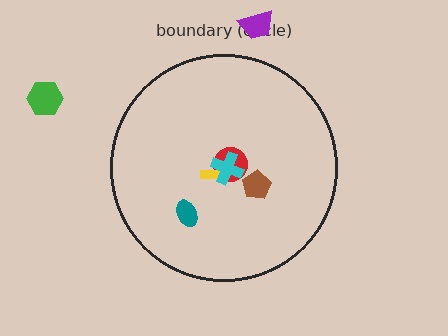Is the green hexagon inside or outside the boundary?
Outside.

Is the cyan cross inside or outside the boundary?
Inside.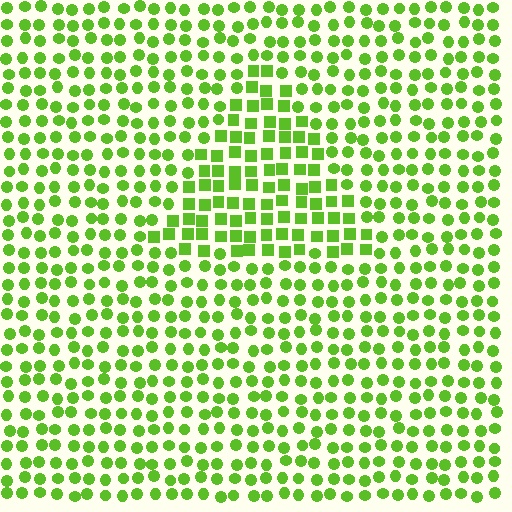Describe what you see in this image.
The image is filled with small lime elements arranged in a uniform grid. A triangle-shaped region contains squares, while the surrounding area contains circles. The boundary is defined purely by the change in element shape.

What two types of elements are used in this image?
The image uses squares inside the triangle region and circles outside it.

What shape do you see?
I see a triangle.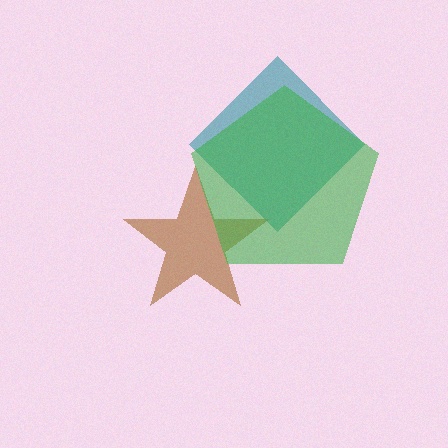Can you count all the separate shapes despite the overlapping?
Yes, there are 3 separate shapes.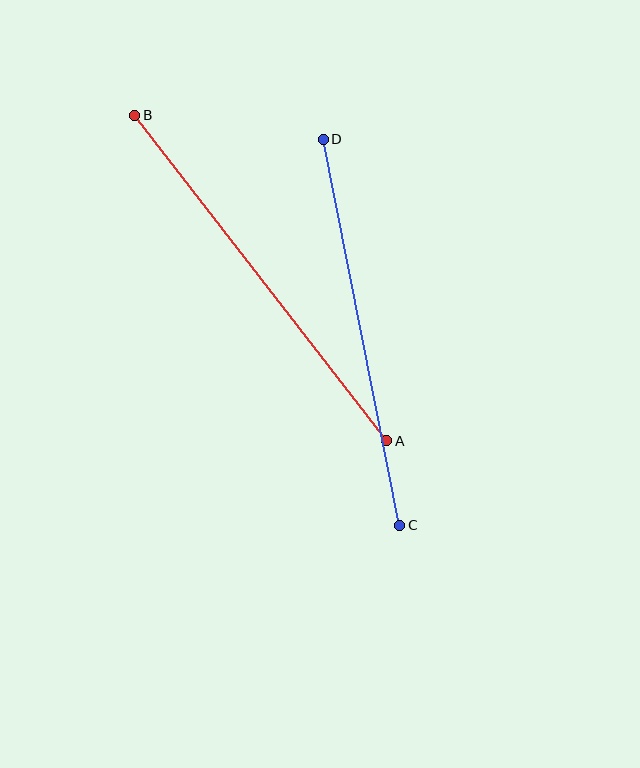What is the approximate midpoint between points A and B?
The midpoint is at approximately (261, 278) pixels.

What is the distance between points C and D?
The distance is approximately 393 pixels.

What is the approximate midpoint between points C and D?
The midpoint is at approximately (362, 332) pixels.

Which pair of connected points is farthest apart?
Points A and B are farthest apart.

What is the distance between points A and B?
The distance is approximately 412 pixels.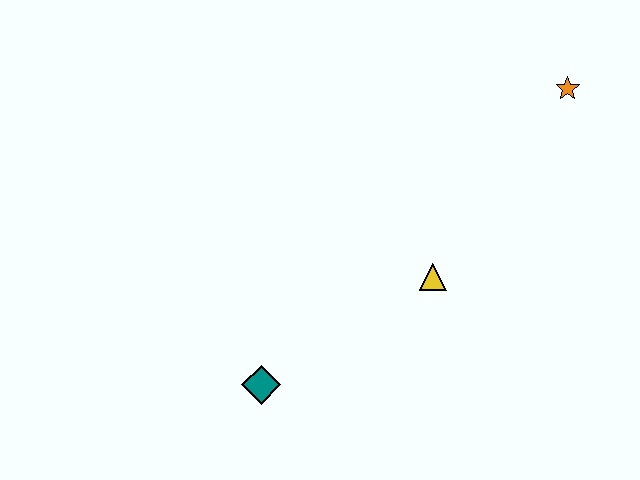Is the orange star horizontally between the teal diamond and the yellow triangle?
No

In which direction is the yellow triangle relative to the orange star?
The yellow triangle is below the orange star.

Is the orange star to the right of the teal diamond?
Yes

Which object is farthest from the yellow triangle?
The orange star is farthest from the yellow triangle.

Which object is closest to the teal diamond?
The yellow triangle is closest to the teal diamond.